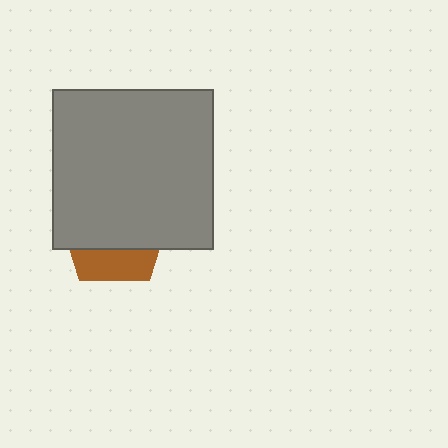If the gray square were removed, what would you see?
You would see the complete brown pentagon.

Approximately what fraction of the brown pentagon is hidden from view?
Roughly 70% of the brown pentagon is hidden behind the gray square.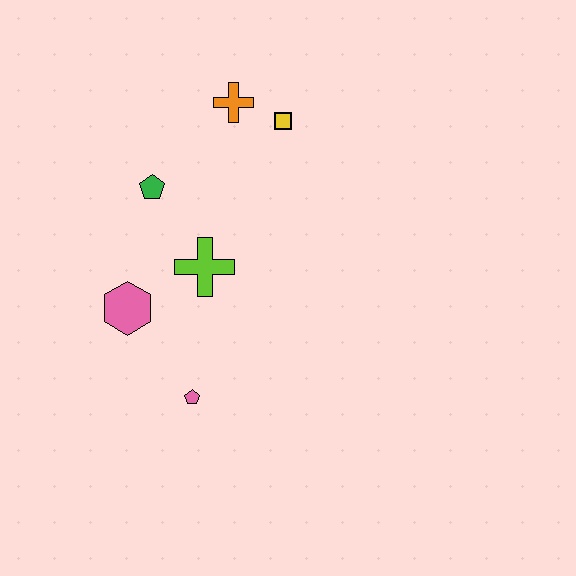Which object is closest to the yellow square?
The orange cross is closest to the yellow square.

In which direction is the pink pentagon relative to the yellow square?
The pink pentagon is below the yellow square.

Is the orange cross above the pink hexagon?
Yes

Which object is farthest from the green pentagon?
The pink pentagon is farthest from the green pentagon.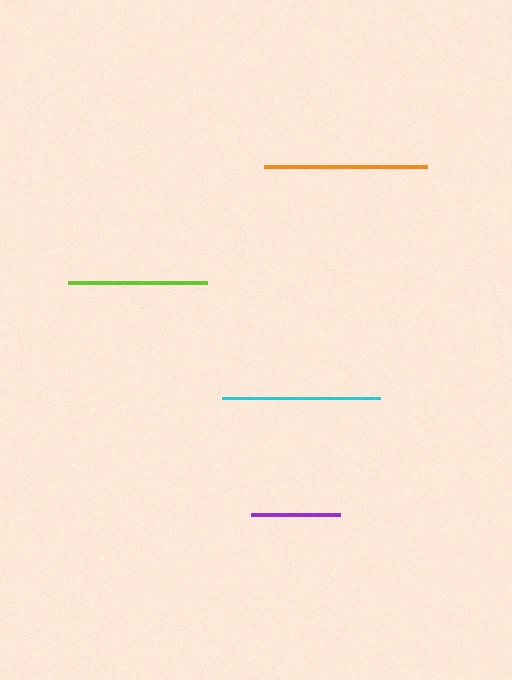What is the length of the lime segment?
The lime segment is approximately 139 pixels long.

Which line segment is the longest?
The orange line is the longest at approximately 163 pixels.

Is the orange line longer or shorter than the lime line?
The orange line is longer than the lime line.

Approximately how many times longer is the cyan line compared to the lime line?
The cyan line is approximately 1.1 times the length of the lime line.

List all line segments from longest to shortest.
From longest to shortest: orange, cyan, lime, purple.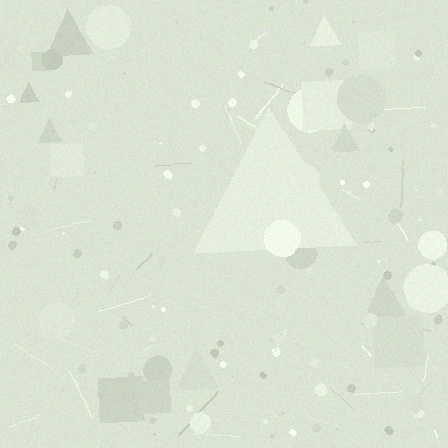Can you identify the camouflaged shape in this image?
The camouflaged shape is a triangle.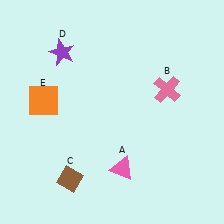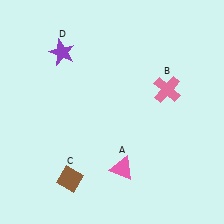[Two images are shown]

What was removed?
The orange square (E) was removed in Image 2.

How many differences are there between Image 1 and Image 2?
There is 1 difference between the two images.